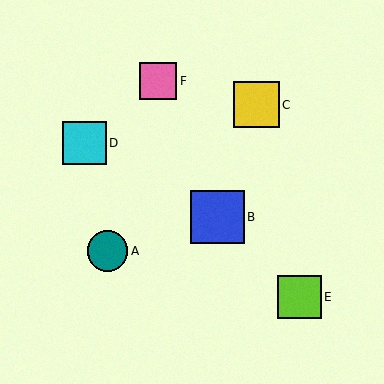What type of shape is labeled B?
Shape B is a blue square.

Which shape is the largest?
The blue square (labeled B) is the largest.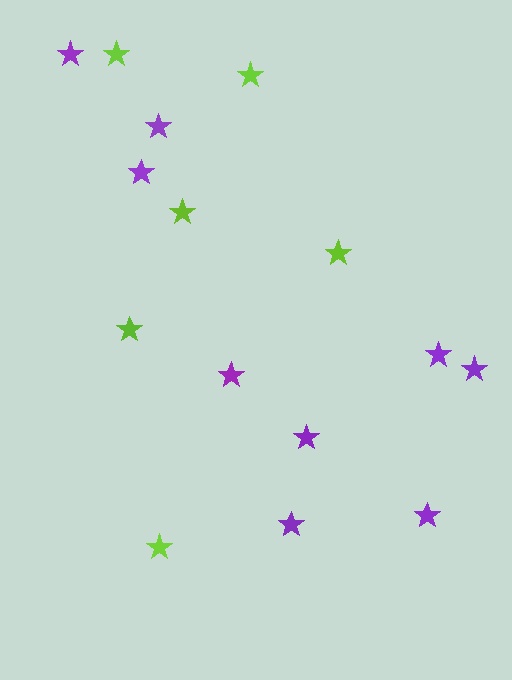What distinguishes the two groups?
There are 2 groups: one group of purple stars (9) and one group of lime stars (6).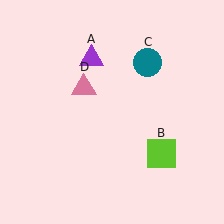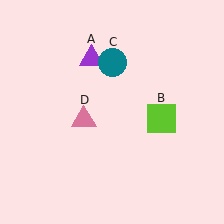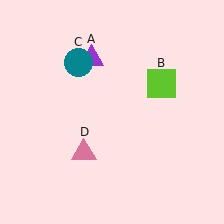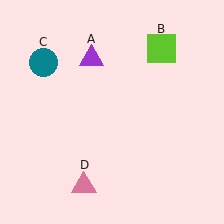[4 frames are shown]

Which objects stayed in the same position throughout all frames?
Purple triangle (object A) remained stationary.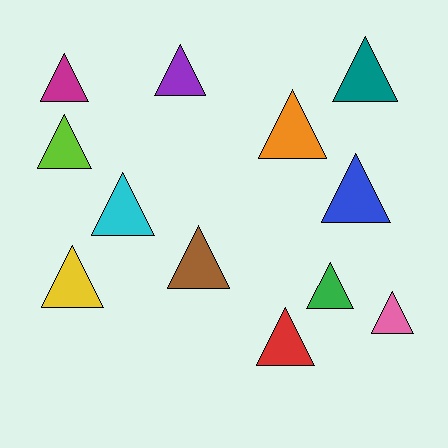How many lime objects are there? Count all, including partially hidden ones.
There is 1 lime object.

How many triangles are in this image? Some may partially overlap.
There are 12 triangles.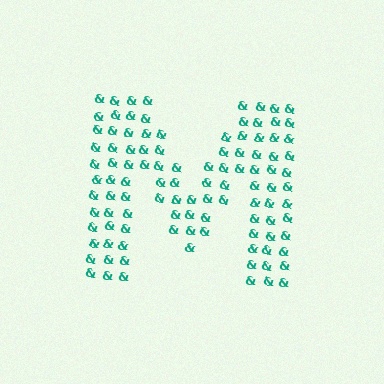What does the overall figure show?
The overall figure shows the letter M.